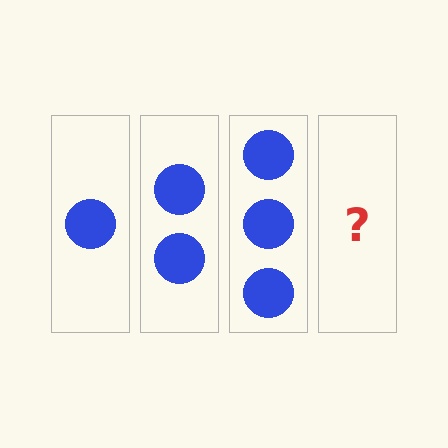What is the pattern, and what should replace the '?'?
The pattern is that each step adds one more circle. The '?' should be 4 circles.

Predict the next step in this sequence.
The next step is 4 circles.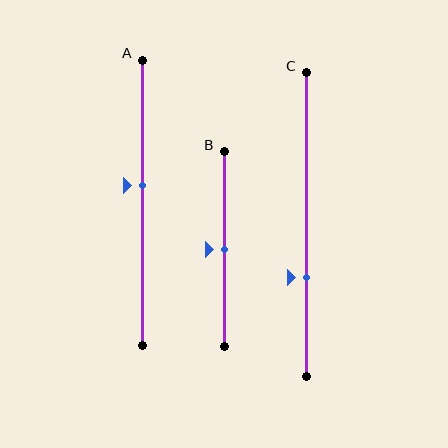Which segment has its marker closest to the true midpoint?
Segment B has its marker closest to the true midpoint.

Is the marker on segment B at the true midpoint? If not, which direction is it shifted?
Yes, the marker on segment B is at the true midpoint.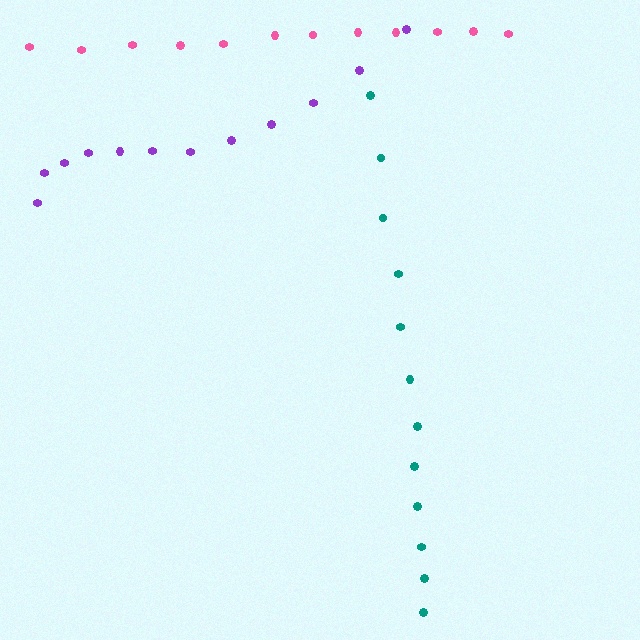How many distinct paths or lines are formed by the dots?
There are 3 distinct paths.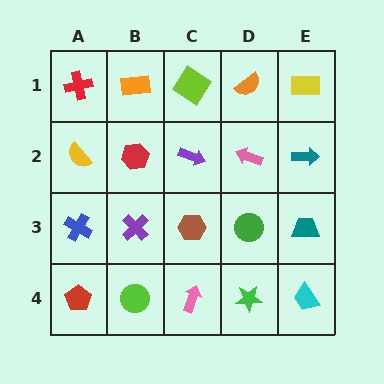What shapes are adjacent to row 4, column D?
A green circle (row 3, column D), a pink arrow (row 4, column C), a cyan trapezoid (row 4, column E).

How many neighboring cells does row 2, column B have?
4.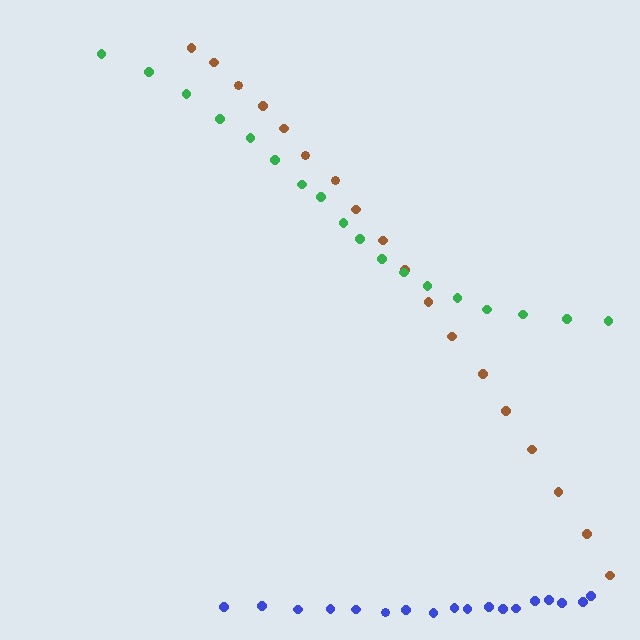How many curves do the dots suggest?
There are 3 distinct paths.